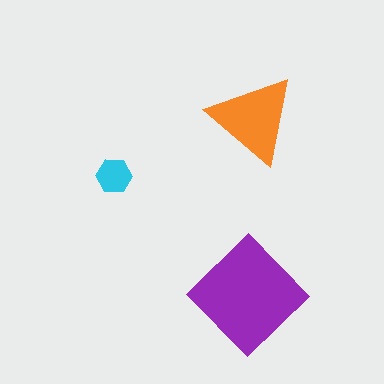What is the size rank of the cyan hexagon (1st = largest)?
3rd.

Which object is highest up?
The orange triangle is topmost.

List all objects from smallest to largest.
The cyan hexagon, the orange triangle, the purple diamond.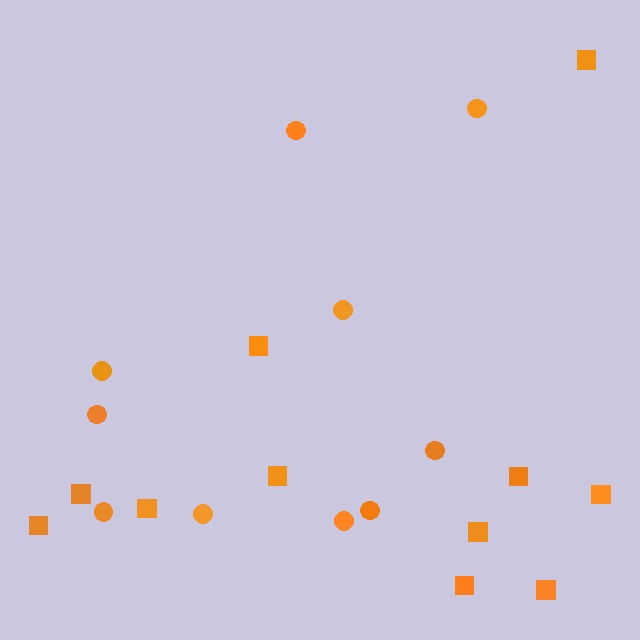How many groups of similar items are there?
There are 2 groups: one group of squares (11) and one group of circles (10).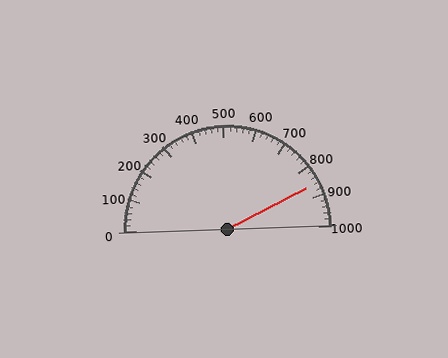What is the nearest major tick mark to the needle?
The nearest major tick mark is 900.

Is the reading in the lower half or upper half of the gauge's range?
The reading is in the upper half of the range (0 to 1000).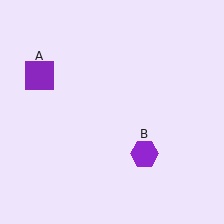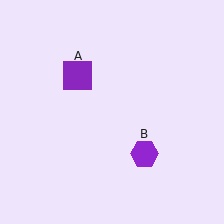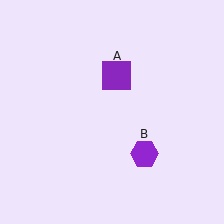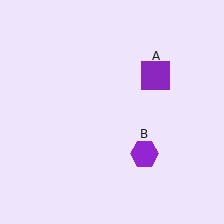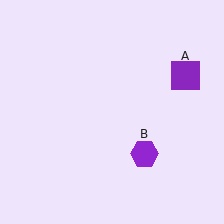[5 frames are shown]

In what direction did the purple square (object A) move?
The purple square (object A) moved right.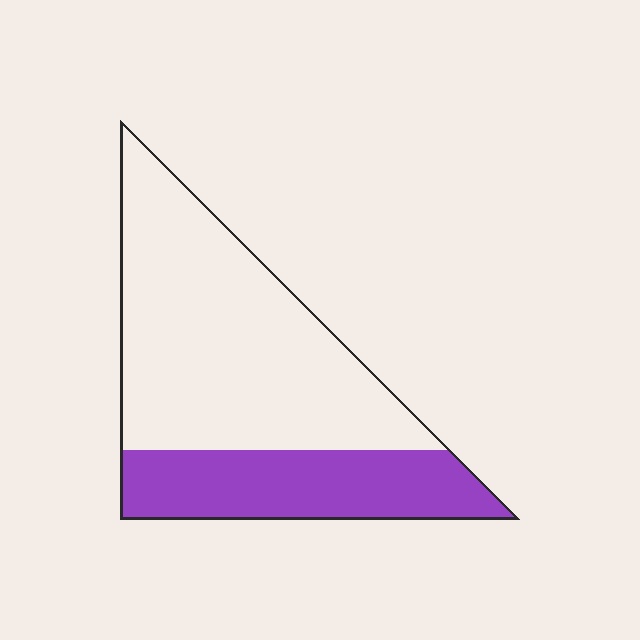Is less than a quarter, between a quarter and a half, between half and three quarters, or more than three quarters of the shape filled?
Between a quarter and a half.